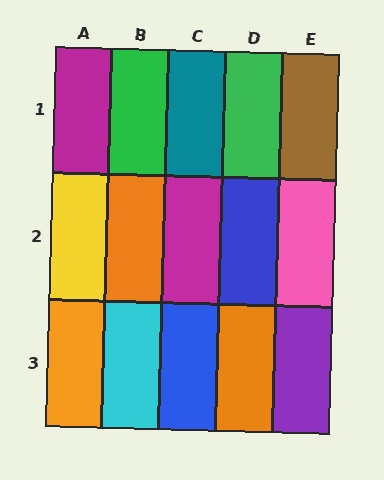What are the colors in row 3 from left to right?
Orange, cyan, blue, orange, purple.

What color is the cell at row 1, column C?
Teal.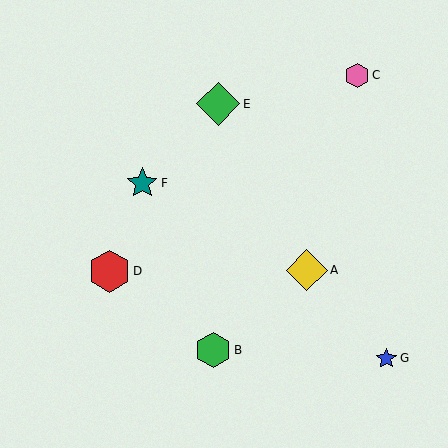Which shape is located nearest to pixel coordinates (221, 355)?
The green hexagon (labeled B) at (213, 350) is nearest to that location.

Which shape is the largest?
The green diamond (labeled E) is the largest.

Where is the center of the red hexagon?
The center of the red hexagon is at (109, 271).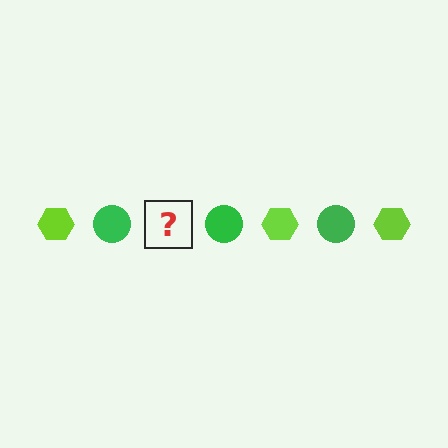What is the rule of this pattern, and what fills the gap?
The rule is that the pattern alternates between lime hexagon and green circle. The gap should be filled with a lime hexagon.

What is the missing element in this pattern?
The missing element is a lime hexagon.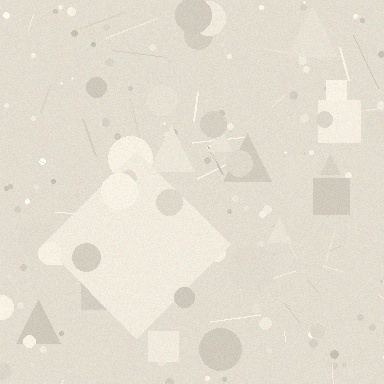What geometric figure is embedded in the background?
A diamond is embedded in the background.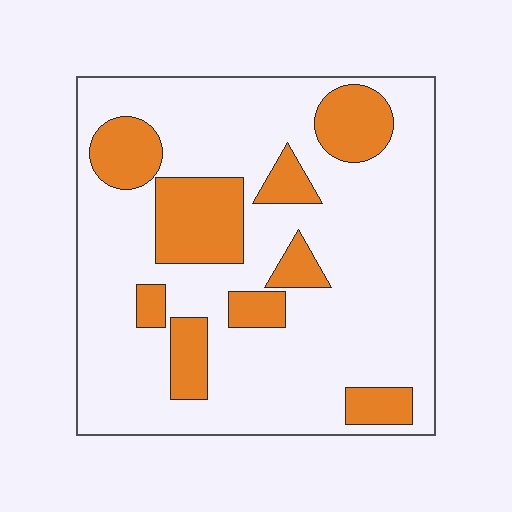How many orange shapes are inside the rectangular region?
9.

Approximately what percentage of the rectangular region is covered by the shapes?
Approximately 25%.